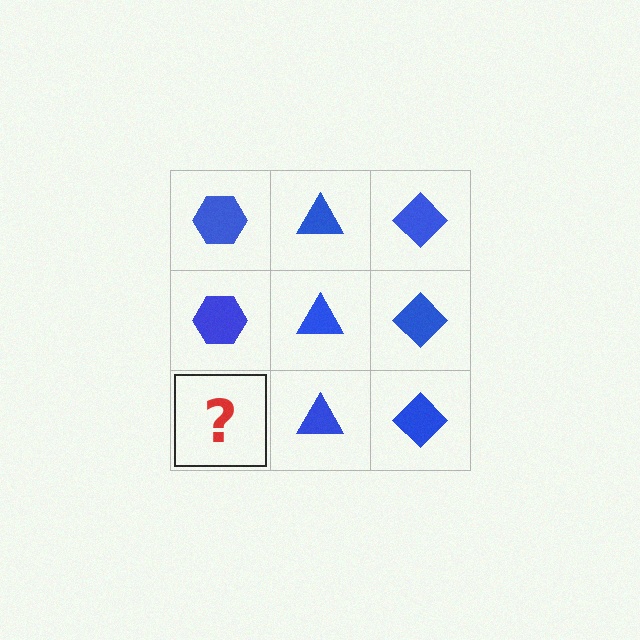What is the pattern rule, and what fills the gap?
The rule is that each column has a consistent shape. The gap should be filled with a blue hexagon.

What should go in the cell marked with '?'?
The missing cell should contain a blue hexagon.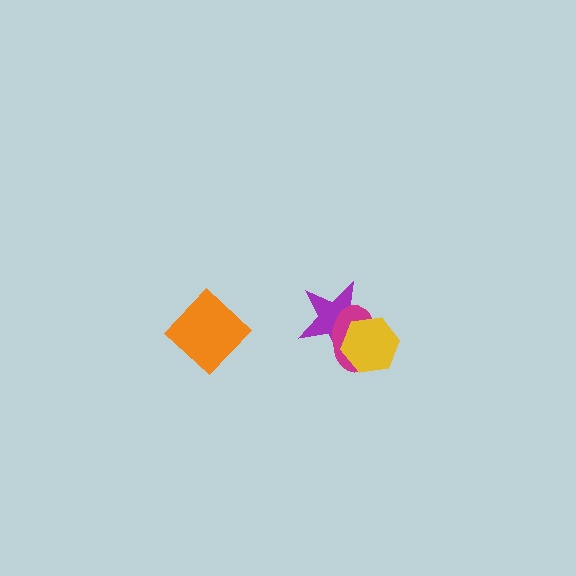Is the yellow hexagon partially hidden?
No, no other shape covers it.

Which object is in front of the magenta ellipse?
The yellow hexagon is in front of the magenta ellipse.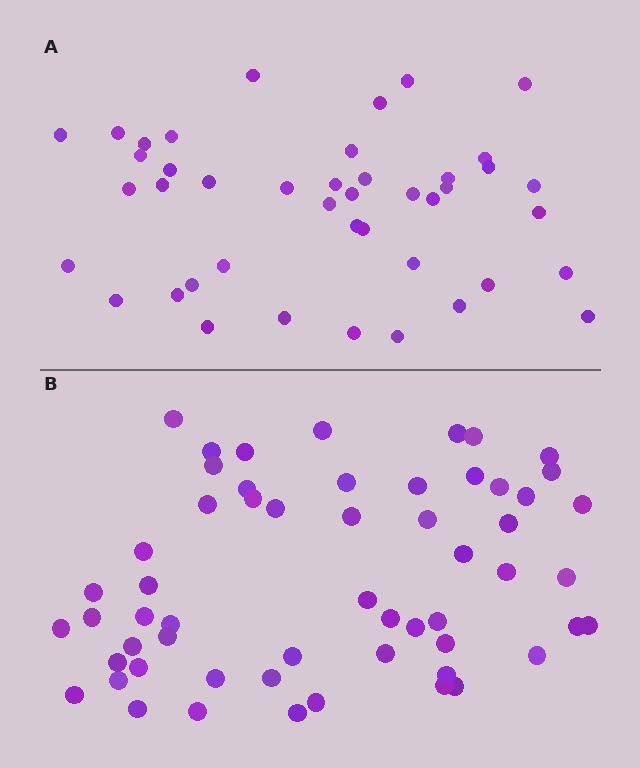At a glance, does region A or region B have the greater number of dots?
Region B (the bottom region) has more dots.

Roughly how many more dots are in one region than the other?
Region B has approximately 15 more dots than region A.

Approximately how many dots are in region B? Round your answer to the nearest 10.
About 60 dots. (The exact count is 57, which rounds to 60.)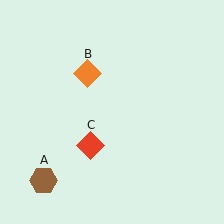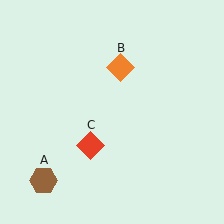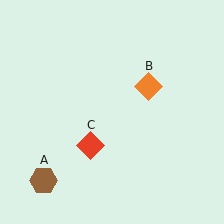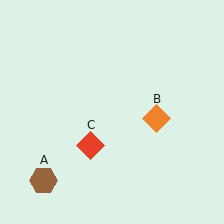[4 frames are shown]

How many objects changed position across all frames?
1 object changed position: orange diamond (object B).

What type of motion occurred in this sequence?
The orange diamond (object B) rotated clockwise around the center of the scene.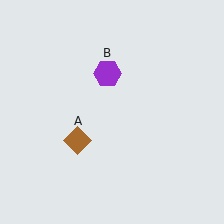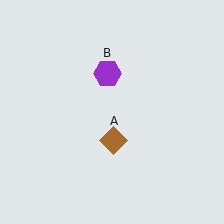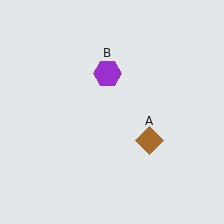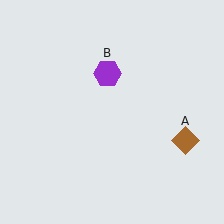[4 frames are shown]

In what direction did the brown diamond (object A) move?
The brown diamond (object A) moved right.